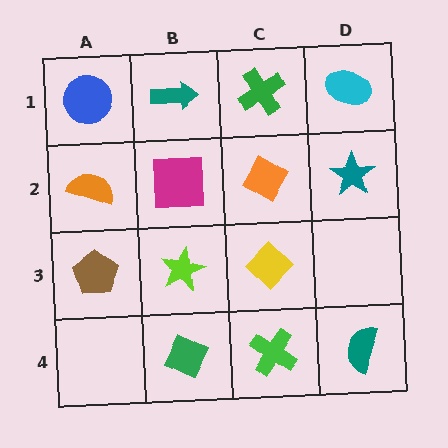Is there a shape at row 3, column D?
No, that cell is empty.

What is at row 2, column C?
An orange diamond.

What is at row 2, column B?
A magenta square.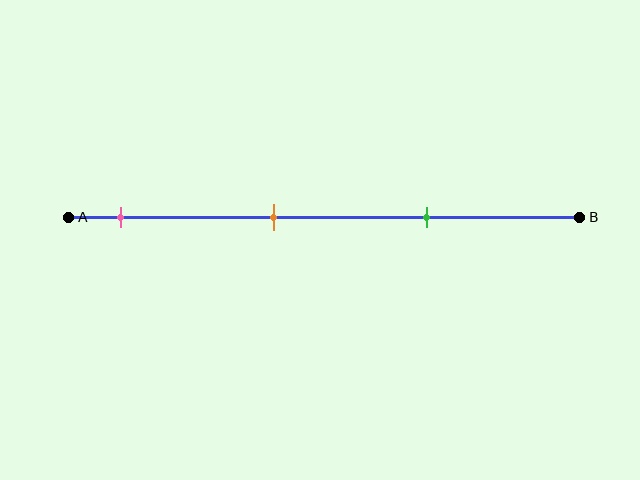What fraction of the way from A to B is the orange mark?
The orange mark is approximately 40% (0.4) of the way from A to B.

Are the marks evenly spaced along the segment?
Yes, the marks are approximately evenly spaced.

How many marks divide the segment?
There are 3 marks dividing the segment.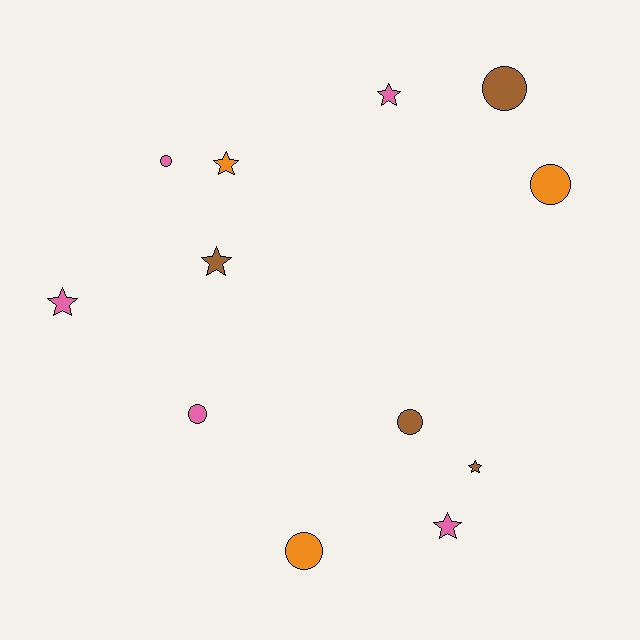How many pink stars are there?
There are 3 pink stars.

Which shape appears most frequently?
Circle, with 6 objects.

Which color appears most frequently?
Pink, with 5 objects.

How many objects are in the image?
There are 12 objects.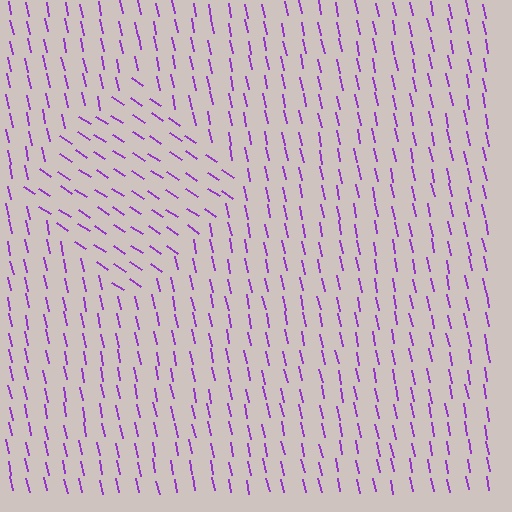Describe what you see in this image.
The image is filled with small purple line segments. A diamond region in the image has lines oriented differently from the surrounding lines, creating a visible texture boundary.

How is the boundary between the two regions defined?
The boundary is defined purely by a change in line orientation (approximately 45 degrees difference). All lines are the same color and thickness.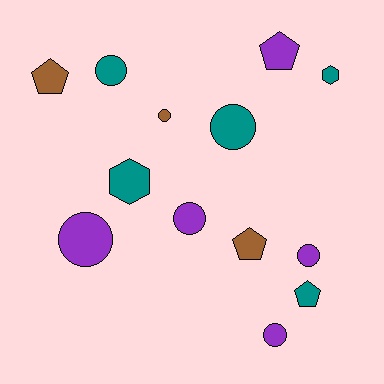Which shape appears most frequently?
Circle, with 7 objects.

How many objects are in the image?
There are 13 objects.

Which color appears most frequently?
Teal, with 5 objects.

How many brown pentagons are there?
There are 2 brown pentagons.